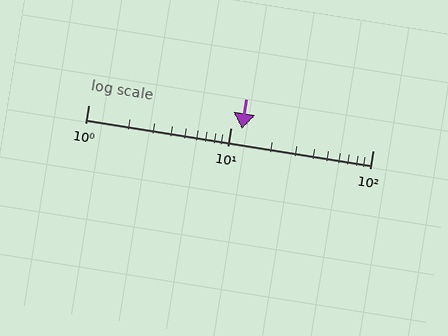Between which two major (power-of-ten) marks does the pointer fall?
The pointer is between 10 and 100.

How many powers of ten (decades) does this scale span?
The scale spans 2 decades, from 1 to 100.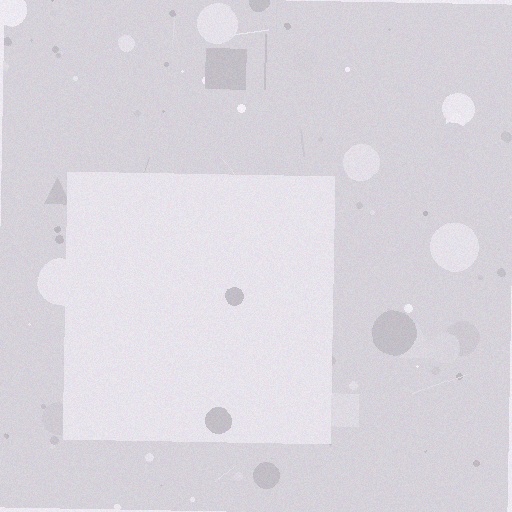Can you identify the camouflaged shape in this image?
The camouflaged shape is a square.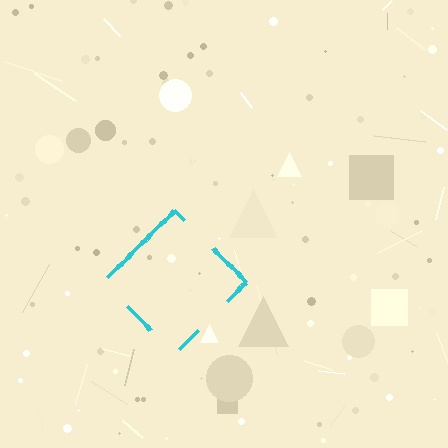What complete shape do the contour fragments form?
The contour fragments form a diamond.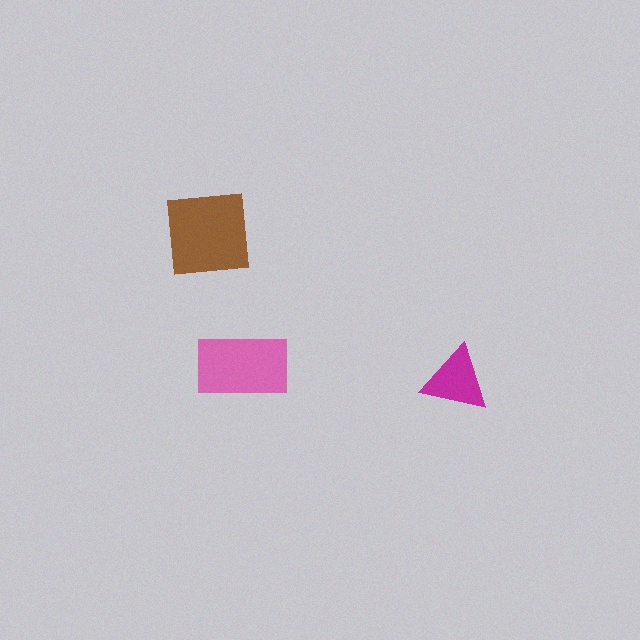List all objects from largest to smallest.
The brown square, the pink rectangle, the magenta triangle.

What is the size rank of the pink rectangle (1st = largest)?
2nd.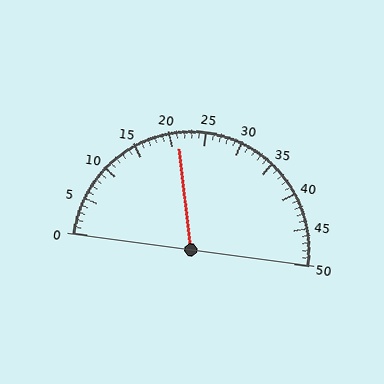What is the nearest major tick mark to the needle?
The nearest major tick mark is 20.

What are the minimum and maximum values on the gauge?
The gauge ranges from 0 to 50.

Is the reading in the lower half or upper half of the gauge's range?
The reading is in the lower half of the range (0 to 50).